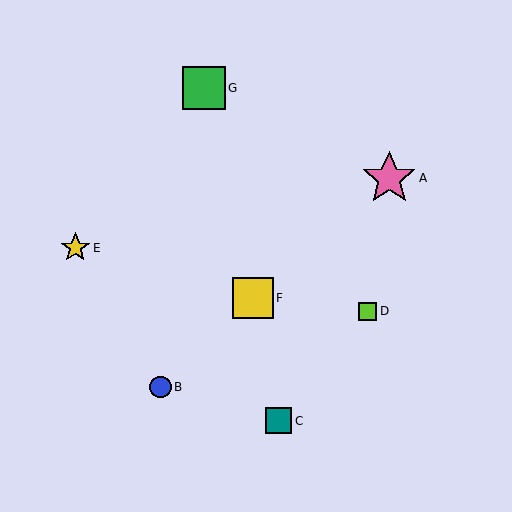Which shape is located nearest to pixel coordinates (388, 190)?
The pink star (labeled A) at (389, 178) is nearest to that location.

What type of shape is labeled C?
Shape C is a teal square.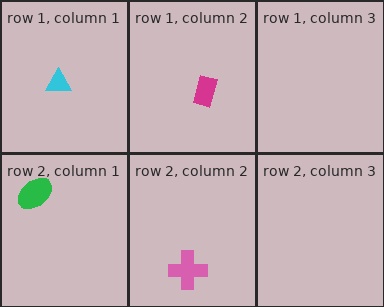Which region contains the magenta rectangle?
The row 1, column 2 region.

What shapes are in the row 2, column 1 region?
The green ellipse.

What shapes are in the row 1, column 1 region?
The cyan triangle.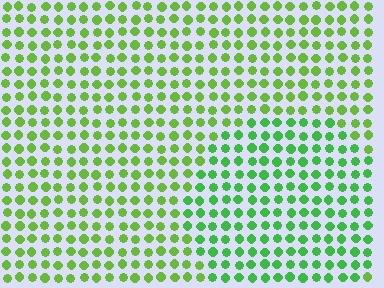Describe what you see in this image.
The image is filled with small lime elements in a uniform arrangement. A circle-shaped region is visible where the elements are tinted to a slightly different hue, forming a subtle color boundary.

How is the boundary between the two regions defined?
The boundary is defined purely by a slight shift in hue (about 26 degrees). Spacing, size, and orientation are identical on both sides.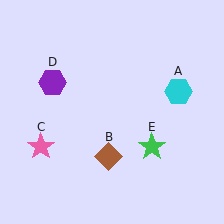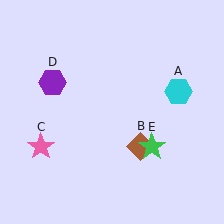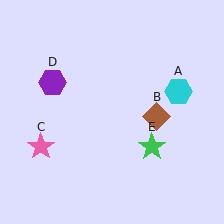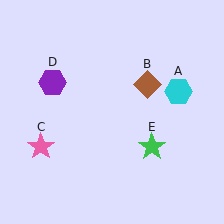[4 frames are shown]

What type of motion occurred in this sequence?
The brown diamond (object B) rotated counterclockwise around the center of the scene.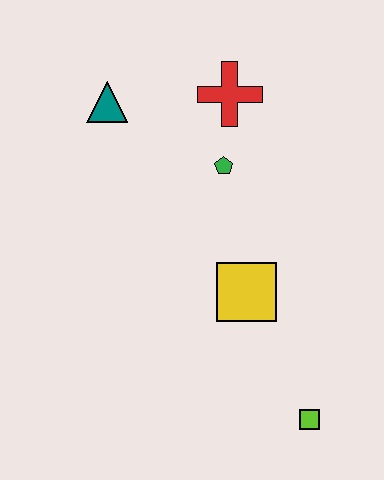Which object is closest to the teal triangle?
The red cross is closest to the teal triangle.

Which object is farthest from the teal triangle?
The lime square is farthest from the teal triangle.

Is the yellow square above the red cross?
No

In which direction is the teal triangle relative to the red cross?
The teal triangle is to the left of the red cross.